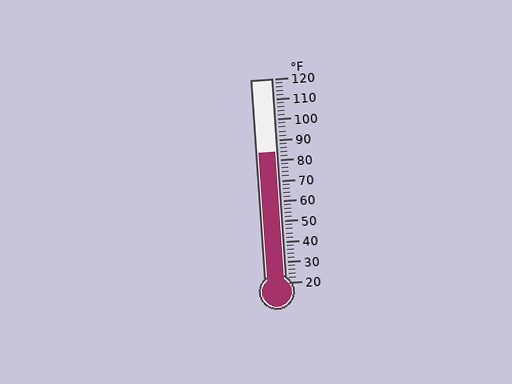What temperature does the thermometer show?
The thermometer shows approximately 84°F.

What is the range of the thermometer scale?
The thermometer scale ranges from 20°F to 120°F.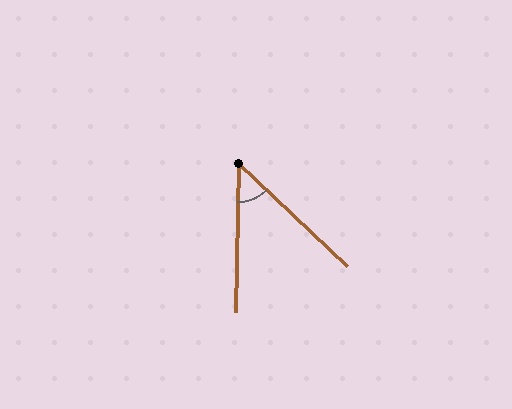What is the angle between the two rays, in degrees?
Approximately 48 degrees.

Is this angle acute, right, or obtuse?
It is acute.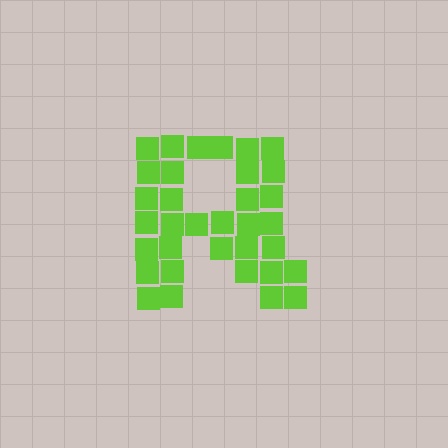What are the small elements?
The small elements are squares.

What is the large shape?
The large shape is the letter R.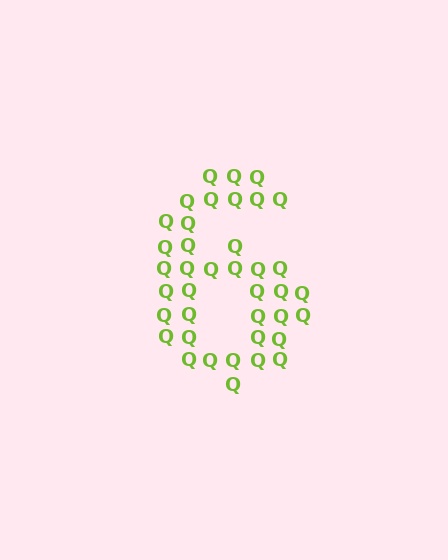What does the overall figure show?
The overall figure shows the digit 6.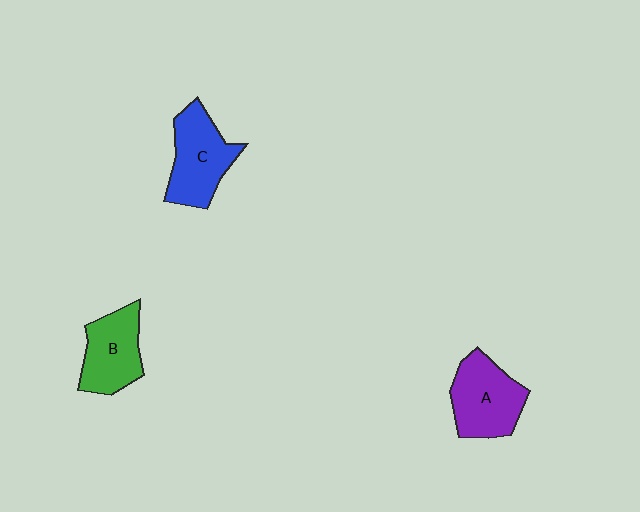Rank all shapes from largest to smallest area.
From largest to smallest: A (purple), C (blue), B (green).